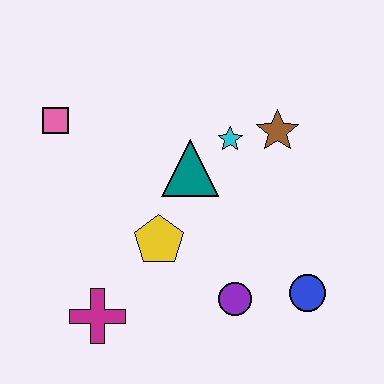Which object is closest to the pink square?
The teal triangle is closest to the pink square.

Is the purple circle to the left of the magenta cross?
No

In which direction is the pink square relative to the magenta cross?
The pink square is above the magenta cross.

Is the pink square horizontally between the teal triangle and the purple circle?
No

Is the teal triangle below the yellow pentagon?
No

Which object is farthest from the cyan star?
The magenta cross is farthest from the cyan star.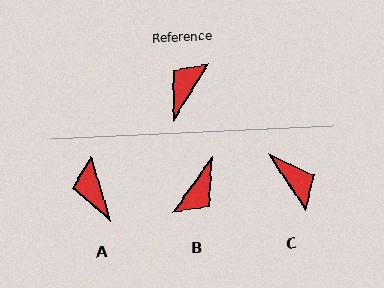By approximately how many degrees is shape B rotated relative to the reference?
Approximately 177 degrees counter-clockwise.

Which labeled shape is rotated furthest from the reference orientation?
B, about 177 degrees away.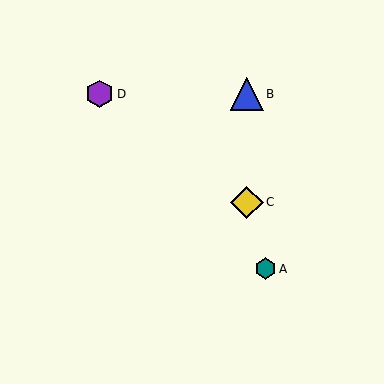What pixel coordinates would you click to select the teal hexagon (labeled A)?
Click at (265, 269) to select the teal hexagon A.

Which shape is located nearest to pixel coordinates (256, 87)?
The blue triangle (labeled B) at (247, 94) is nearest to that location.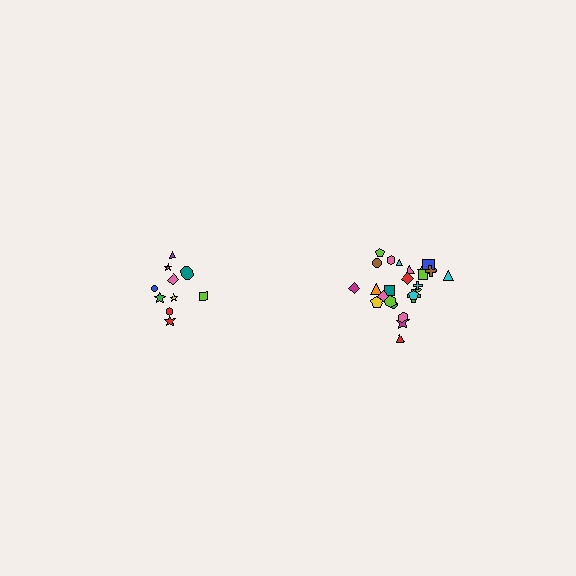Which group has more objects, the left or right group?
The right group.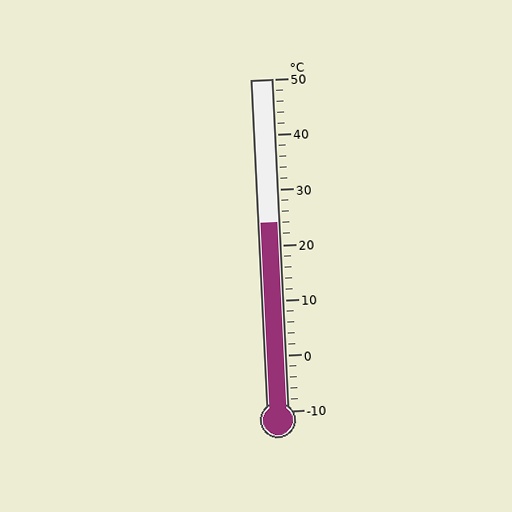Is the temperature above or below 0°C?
The temperature is above 0°C.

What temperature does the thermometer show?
The thermometer shows approximately 24°C.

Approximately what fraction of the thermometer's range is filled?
The thermometer is filled to approximately 55% of its range.